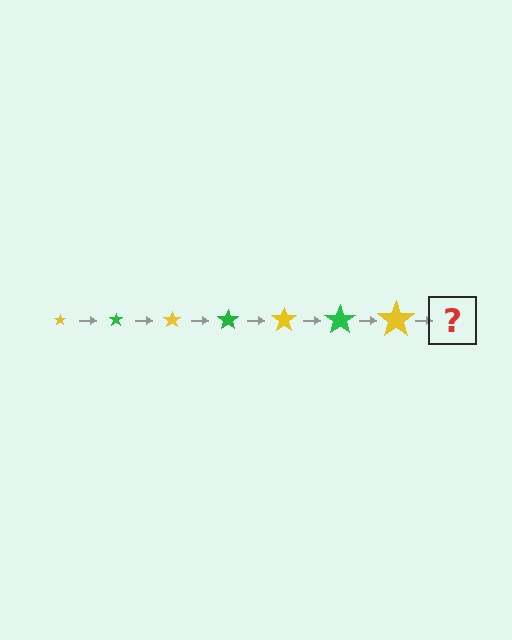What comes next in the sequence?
The next element should be a green star, larger than the previous one.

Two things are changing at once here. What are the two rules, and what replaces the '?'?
The two rules are that the star grows larger each step and the color cycles through yellow and green. The '?' should be a green star, larger than the previous one.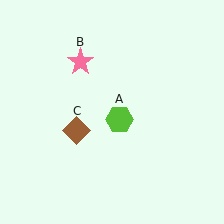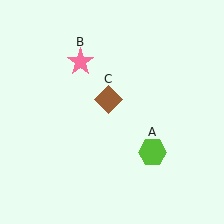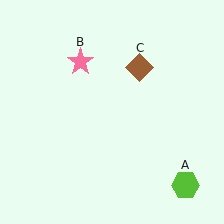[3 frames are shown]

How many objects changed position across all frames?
2 objects changed position: lime hexagon (object A), brown diamond (object C).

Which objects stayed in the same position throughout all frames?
Pink star (object B) remained stationary.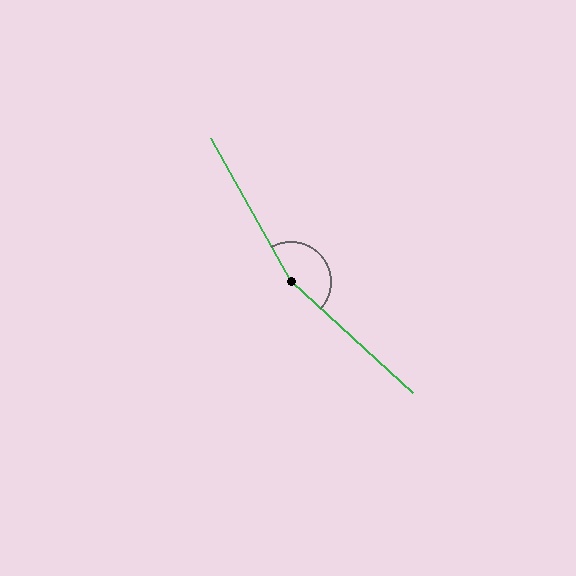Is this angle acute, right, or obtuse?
It is obtuse.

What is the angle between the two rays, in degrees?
Approximately 161 degrees.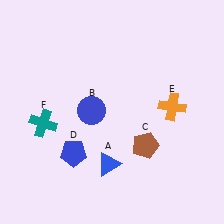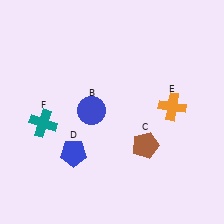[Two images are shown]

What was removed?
The blue triangle (A) was removed in Image 2.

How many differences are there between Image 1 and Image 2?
There is 1 difference between the two images.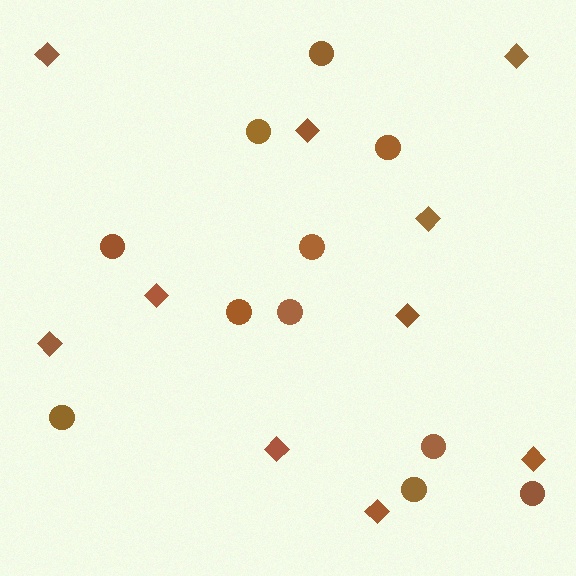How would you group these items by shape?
There are 2 groups: one group of circles (11) and one group of diamonds (10).